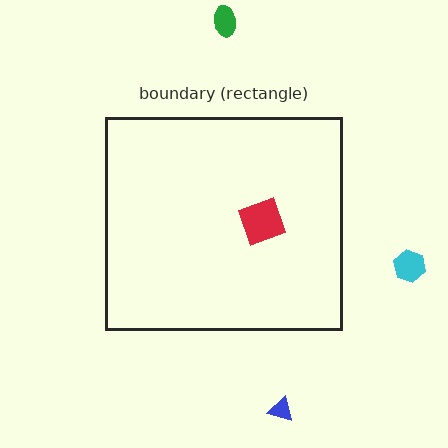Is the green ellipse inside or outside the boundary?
Outside.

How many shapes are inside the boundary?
1 inside, 3 outside.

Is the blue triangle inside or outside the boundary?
Outside.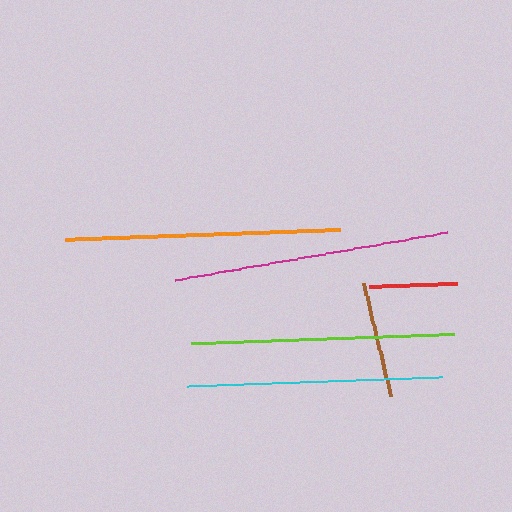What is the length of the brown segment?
The brown segment is approximately 116 pixels long.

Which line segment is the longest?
The magenta line is the longest at approximately 276 pixels.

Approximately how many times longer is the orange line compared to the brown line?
The orange line is approximately 2.4 times the length of the brown line.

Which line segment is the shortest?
The red line is the shortest at approximately 88 pixels.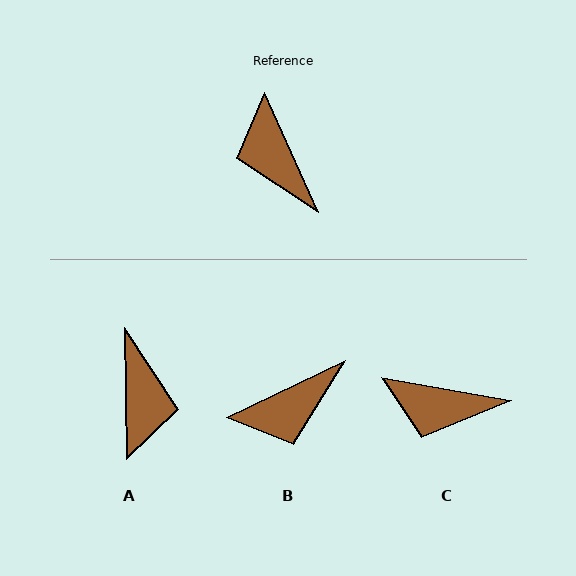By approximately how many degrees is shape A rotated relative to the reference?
Approximately 157 degrees counter-clockwise.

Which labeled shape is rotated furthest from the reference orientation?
A, about 157 degrees away.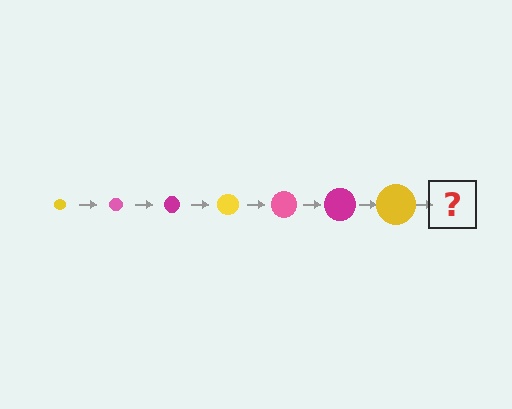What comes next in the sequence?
The next element should be a pink circle, larger than the previous one.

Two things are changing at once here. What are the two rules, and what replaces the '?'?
The two rules are that the circle grows larger each step and the color cycles through yellow, pink, and magenta. The '?' should be a pink circle, larger than the previous one.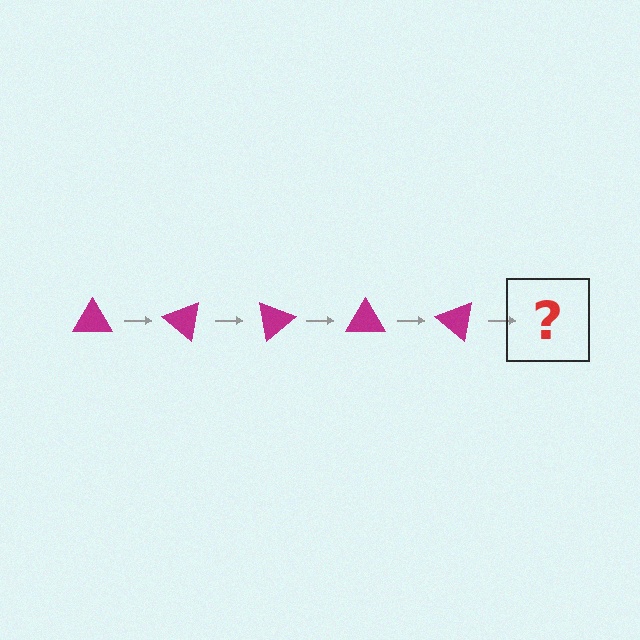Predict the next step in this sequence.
The next step is a magenta triangle rotated 200 degrees.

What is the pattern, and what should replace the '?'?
The pattern is that the triangle rotates 40 degrees each step. The '?' should be a magenta triangle rotated 200 degrees.